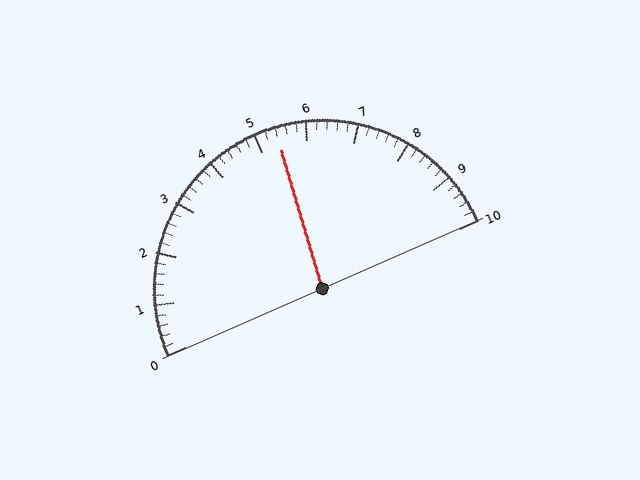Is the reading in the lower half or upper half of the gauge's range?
The reading is in the upper half of the range (0 to 10).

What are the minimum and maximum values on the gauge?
The gauge ranges from 0 to 10.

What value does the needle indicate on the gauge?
The needle indicates approximately 5.4.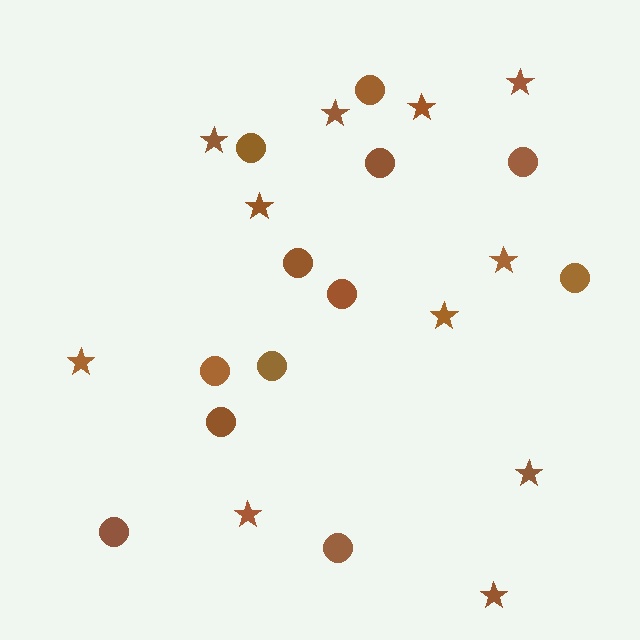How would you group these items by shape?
There are 2 groups: one group of circles (12) and one group of stars (11).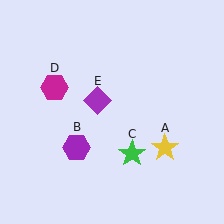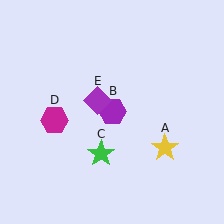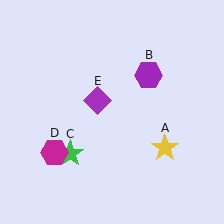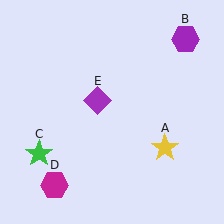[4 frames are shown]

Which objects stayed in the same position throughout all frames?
Yellow star (object A) and purple diamond (object E) remained stationary.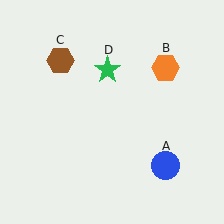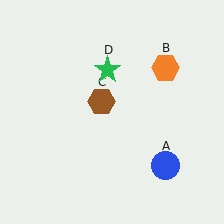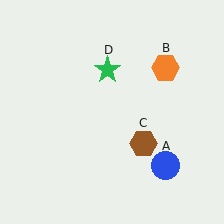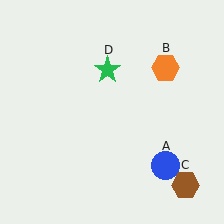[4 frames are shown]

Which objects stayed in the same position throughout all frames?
Blue circle (object A) and orange hexagon (object B) and green star (object D) remained stationary.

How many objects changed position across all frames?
1 object changed position: brown hexagon (object C).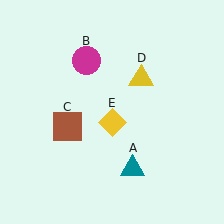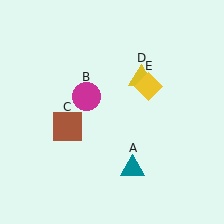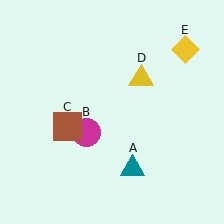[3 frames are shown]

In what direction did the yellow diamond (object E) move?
The yellow diamond (object E) moved up and to the right.